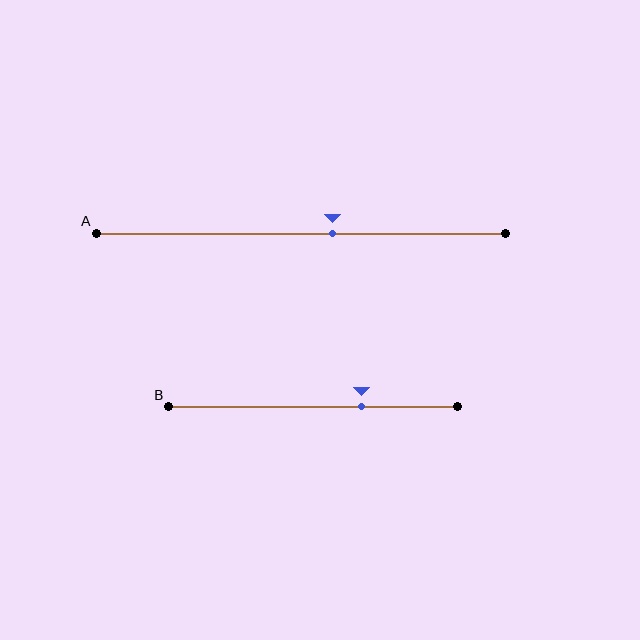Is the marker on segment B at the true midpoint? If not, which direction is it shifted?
No, the marker on segment B is shifted to the right by about 17% of the segment length.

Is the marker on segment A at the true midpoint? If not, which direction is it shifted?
No, the marker on segment A is shifted to the right by about 8% of the segment length.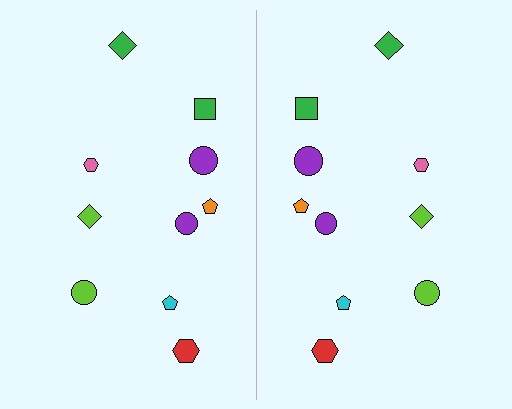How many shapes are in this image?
There are 20 shapes in this image.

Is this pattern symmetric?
Yes, this pattern has bilateral (reflection) symmetry.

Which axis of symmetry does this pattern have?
The pattern has a vertical axis of symmetry running through the center of the image.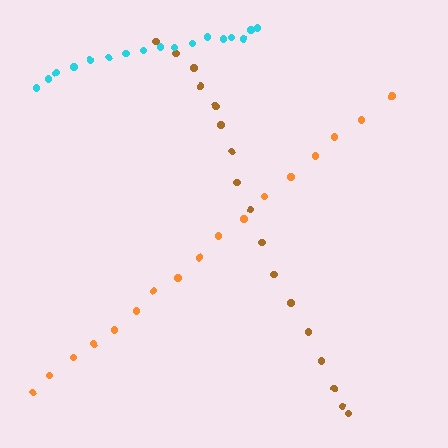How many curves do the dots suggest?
There are 3 distinct paths.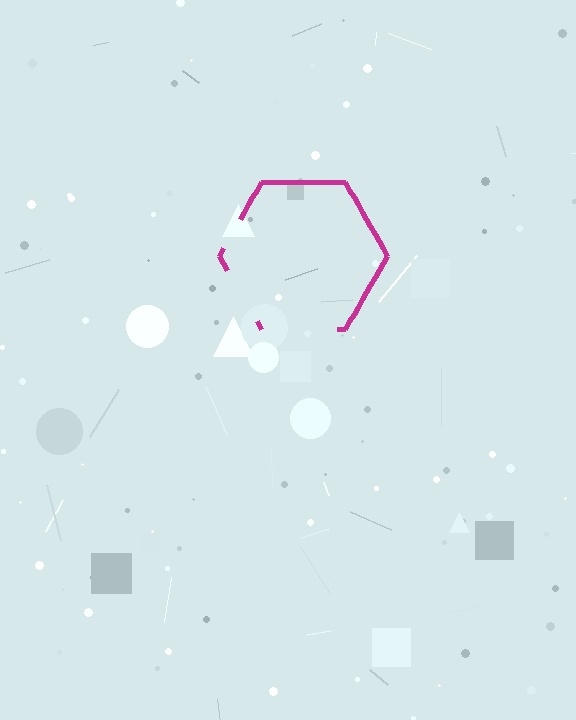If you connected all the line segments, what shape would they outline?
They would outline a hexagon.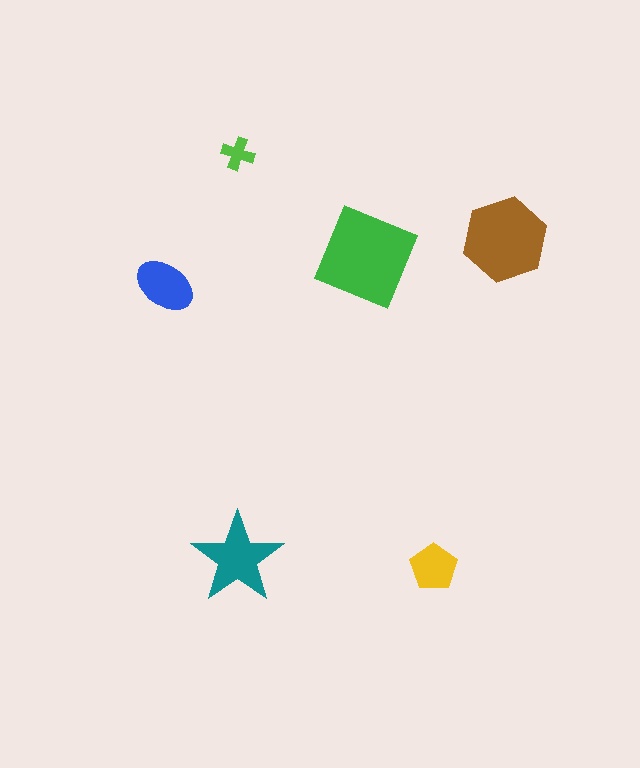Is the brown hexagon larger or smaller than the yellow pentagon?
Larger.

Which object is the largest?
The green square.